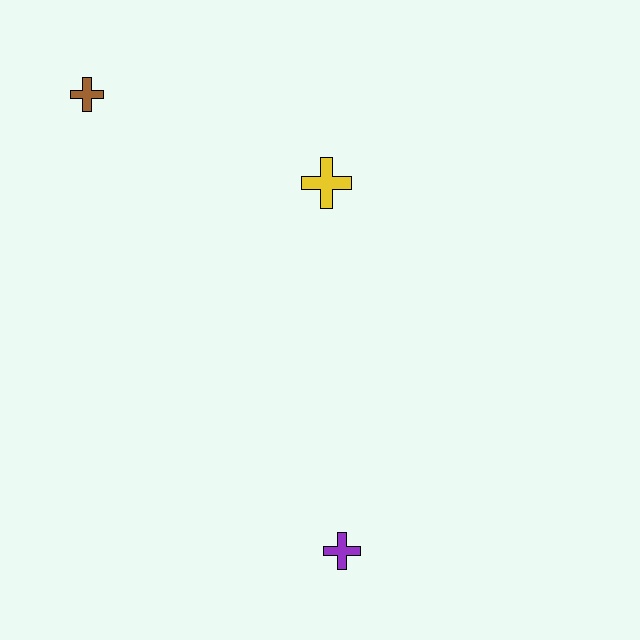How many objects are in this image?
There are 3 objects.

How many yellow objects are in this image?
There is 1 yellow object.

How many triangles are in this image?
There are no triangles.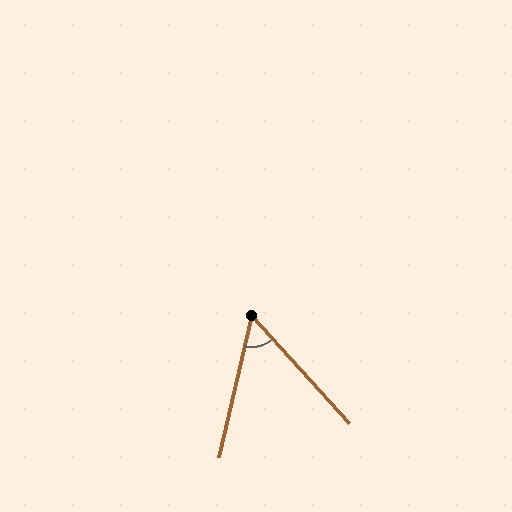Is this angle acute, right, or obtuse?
It is acute.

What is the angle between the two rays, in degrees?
Approximately 55 degrees.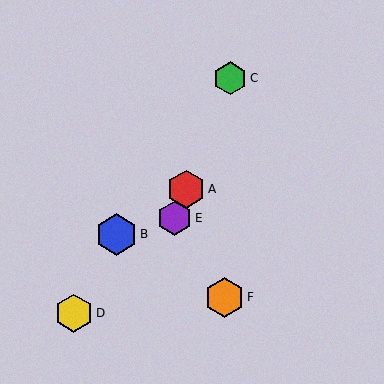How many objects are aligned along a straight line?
3 objects (A, C, E) are aligned along a straight line.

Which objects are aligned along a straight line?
Objects A, C, E are aligned along a straight line.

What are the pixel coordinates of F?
Object F is at (224, 297).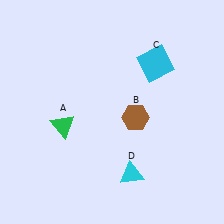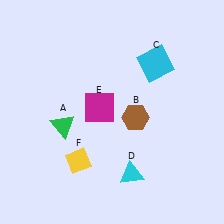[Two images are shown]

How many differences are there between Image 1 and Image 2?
There are 2 differences between the two images.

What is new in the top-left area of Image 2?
A magenta square (E) was added in the top-left area of Image 2.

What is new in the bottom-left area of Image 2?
A yellow diamond (F) was added in the bottom-left area of Image 2.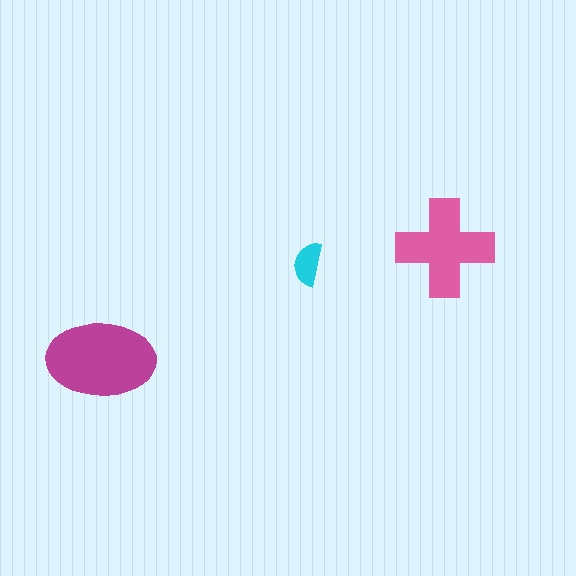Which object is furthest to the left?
The magenta ellipse is leftmost.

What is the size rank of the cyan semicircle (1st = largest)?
3rd.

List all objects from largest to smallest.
The magenta ellipse, the pink cross, the cyan semicircle.